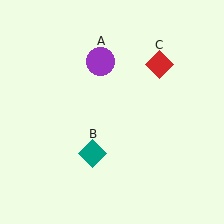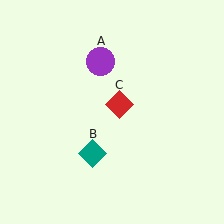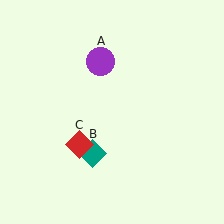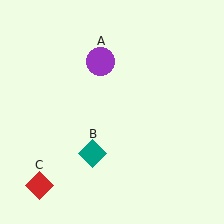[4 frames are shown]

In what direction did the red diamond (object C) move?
The red diamond (object C) moved down and to the left.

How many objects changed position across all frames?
1 object changed position: red diamond (object C).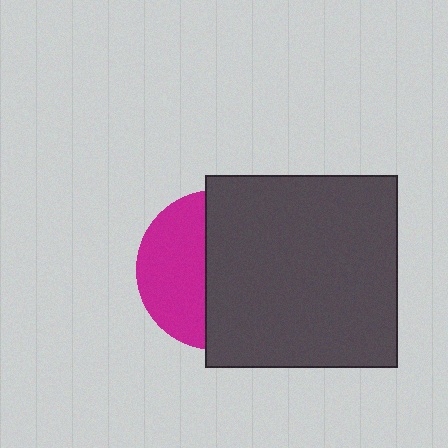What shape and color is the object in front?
The object in front is a dark gray square.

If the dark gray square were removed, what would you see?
You would see the complete magenta circle.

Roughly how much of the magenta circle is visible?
A small part of it is visible (roughly 42%).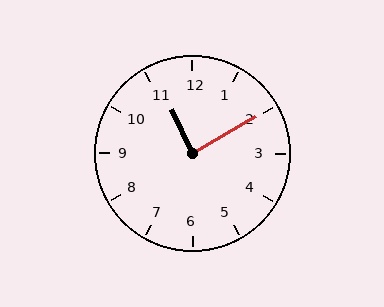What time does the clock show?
11:10.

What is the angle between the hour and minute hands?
Approximately 85 degrees.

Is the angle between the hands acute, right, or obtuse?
It is right.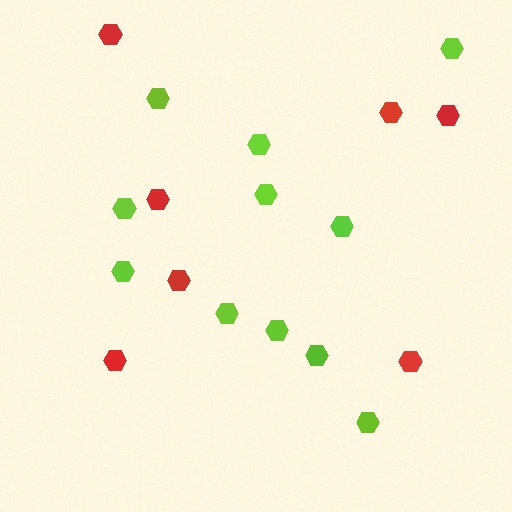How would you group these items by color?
There are 2 groups: one group of lime hexagons (11) and one group of red hexagons (7).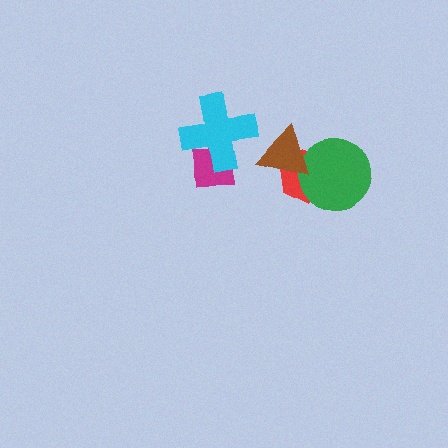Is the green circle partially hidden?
Yes, it is partially covered by another shape.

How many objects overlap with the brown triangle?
2 objects overlap with the brown triangle.